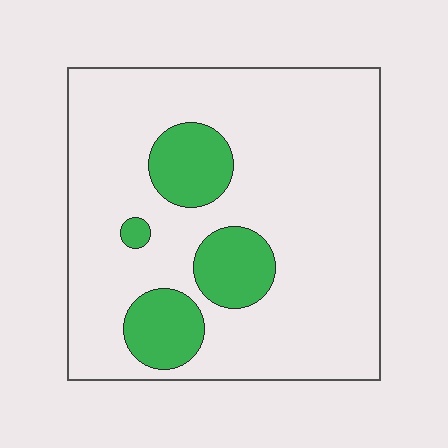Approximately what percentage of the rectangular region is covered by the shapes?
Approximately 15%.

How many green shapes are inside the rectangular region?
4.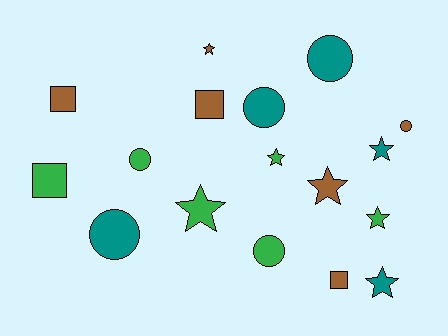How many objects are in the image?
There are 17 objects.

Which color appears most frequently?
Green, with 6 objects.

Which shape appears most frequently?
Star, with 7 objects.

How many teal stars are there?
There are 2 teal stars.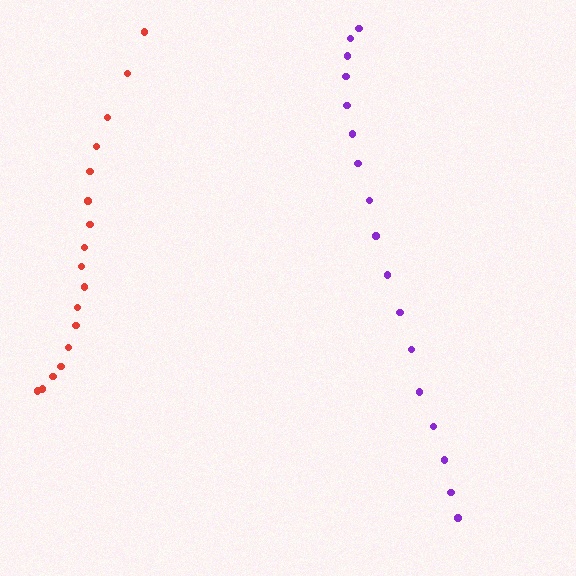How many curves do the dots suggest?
There are 2 distinct paths.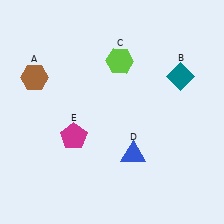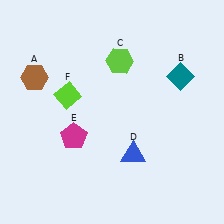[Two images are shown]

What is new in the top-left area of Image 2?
A lime diamond (F) was added in the top-left area of Image 2.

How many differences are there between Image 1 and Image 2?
There is 1 difference between the two images.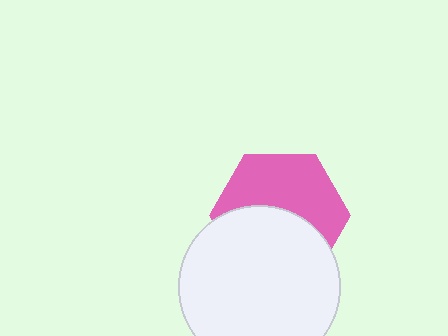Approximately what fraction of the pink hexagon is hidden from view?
Roughly 48% of the pink hexagon is hidden behind the white circle.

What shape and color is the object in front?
The object in front is a white circle.